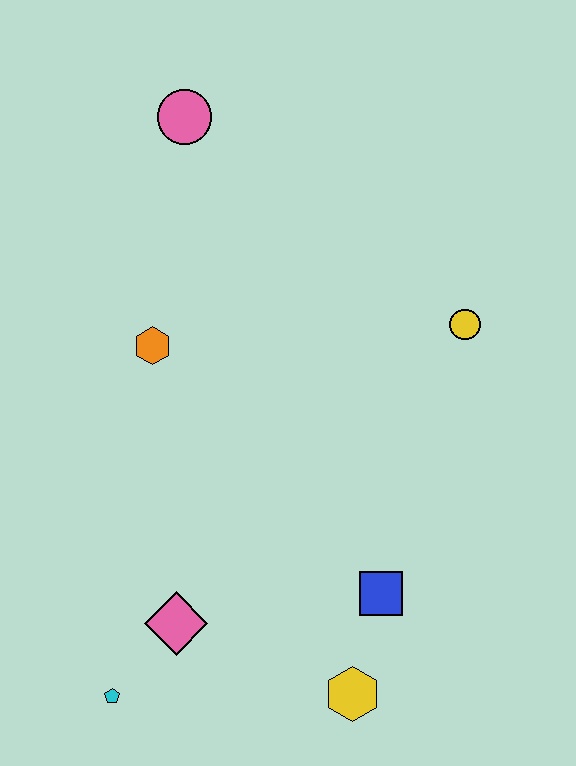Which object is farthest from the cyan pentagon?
The pink circle is farthest from the cyan pentagon.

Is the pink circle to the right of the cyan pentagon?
Yes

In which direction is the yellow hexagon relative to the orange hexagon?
The yellow hexagon is below the orange hexagon.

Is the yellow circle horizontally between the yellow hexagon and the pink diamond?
No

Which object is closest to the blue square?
The yellow hexagon is closest to the blue square.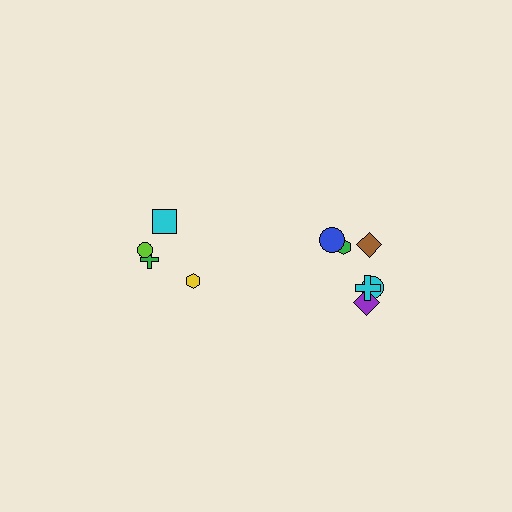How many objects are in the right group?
There are 6 objects.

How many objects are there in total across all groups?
There are 10 objects.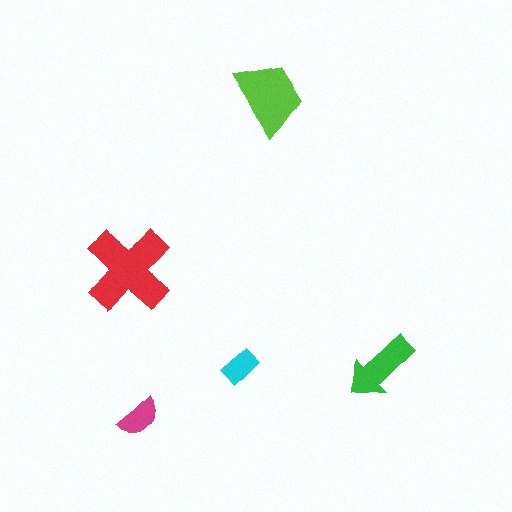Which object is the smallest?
The cyan rectangle.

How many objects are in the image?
There are 5 objects in the image.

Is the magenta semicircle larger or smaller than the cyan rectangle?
Larger.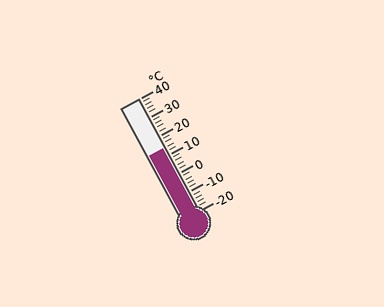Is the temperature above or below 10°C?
The temperature is above 10°C.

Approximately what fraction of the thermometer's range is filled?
The thermometer is filled to approximately 55% of its range.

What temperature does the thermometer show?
The thermometer shows approximately 14°C.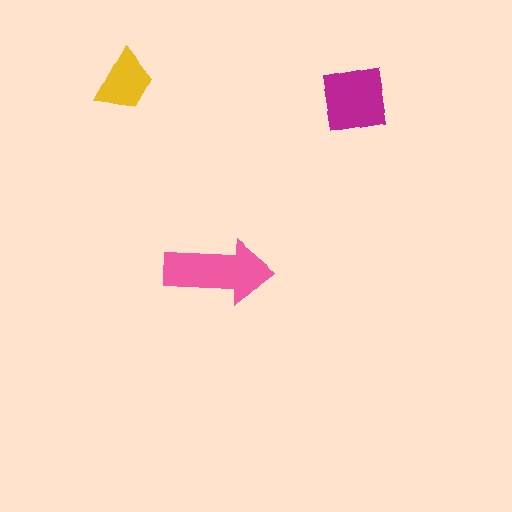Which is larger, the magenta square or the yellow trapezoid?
The magenta square.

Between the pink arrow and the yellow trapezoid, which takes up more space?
The pink arrow.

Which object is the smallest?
The yellow trapezoid.